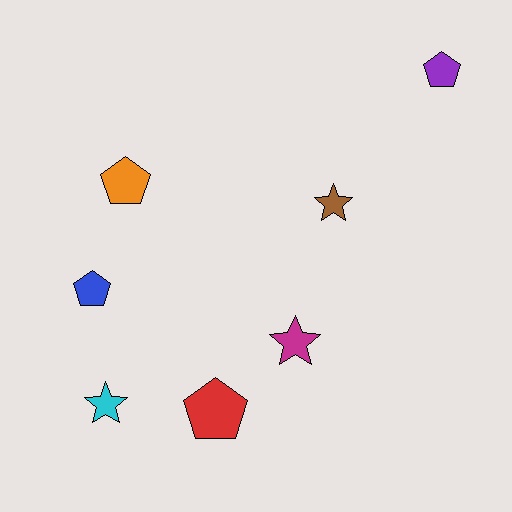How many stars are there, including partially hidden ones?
There are 3 stars.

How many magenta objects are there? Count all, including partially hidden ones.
There is 1 magenta object.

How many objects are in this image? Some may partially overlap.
There are 7 objects.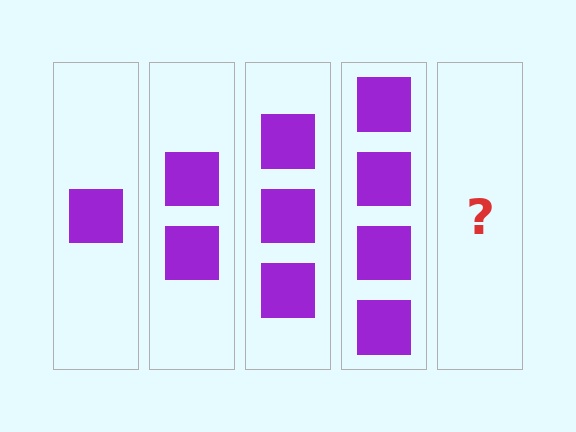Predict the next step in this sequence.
The next step is 5 squares.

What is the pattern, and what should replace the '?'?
The pattern is that each step adds one more square. The '?' should be 5 squares.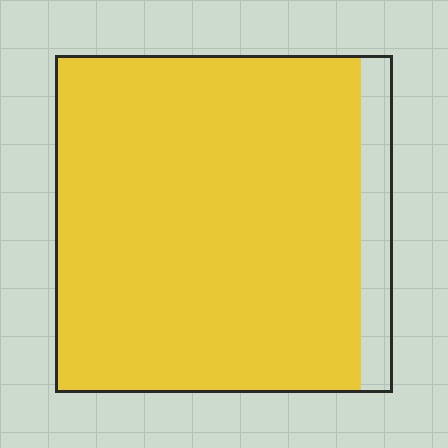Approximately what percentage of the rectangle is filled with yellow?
Approximately 90%.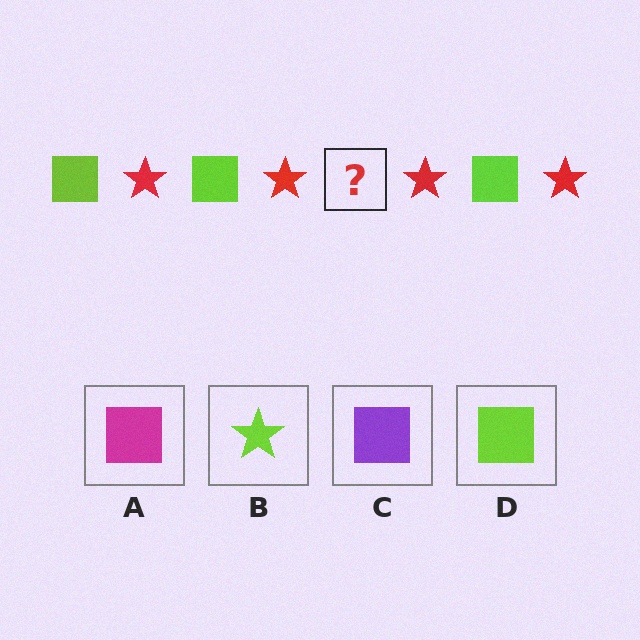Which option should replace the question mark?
Option D.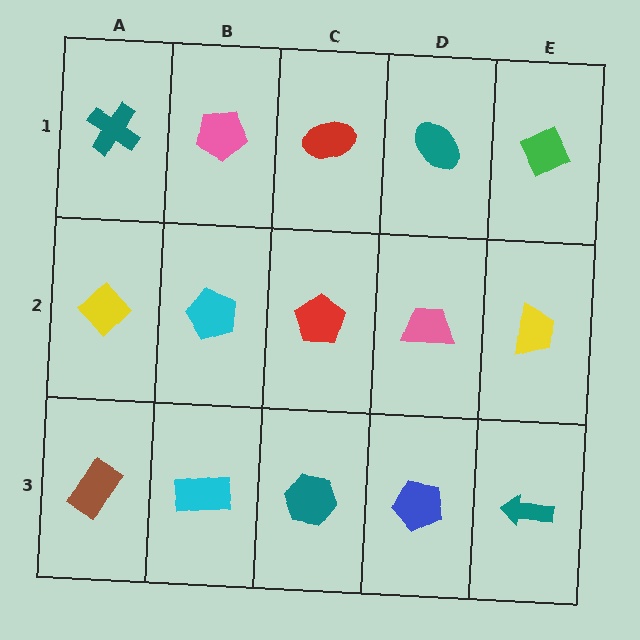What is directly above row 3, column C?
A red pentagon.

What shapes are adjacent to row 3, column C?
A red pentagon (row 2, column C), a cyan rectangle (row 3, column B), a blue pentagon (row 3, column D).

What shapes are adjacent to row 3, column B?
A cyan pentagon (row 2, column B), a brown rectangle (row 3, column A), a teal hexagon (row 3, column C).